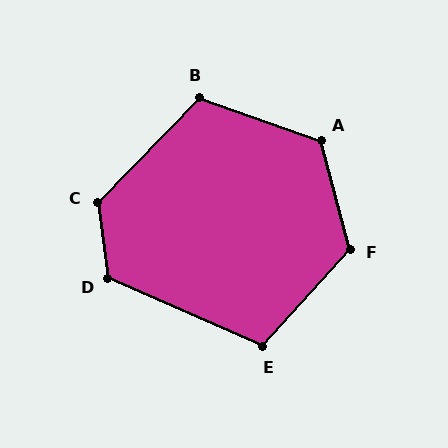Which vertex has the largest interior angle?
C, at approximately 128 degrees.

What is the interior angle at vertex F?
Approximately 123 degrees (obtuse).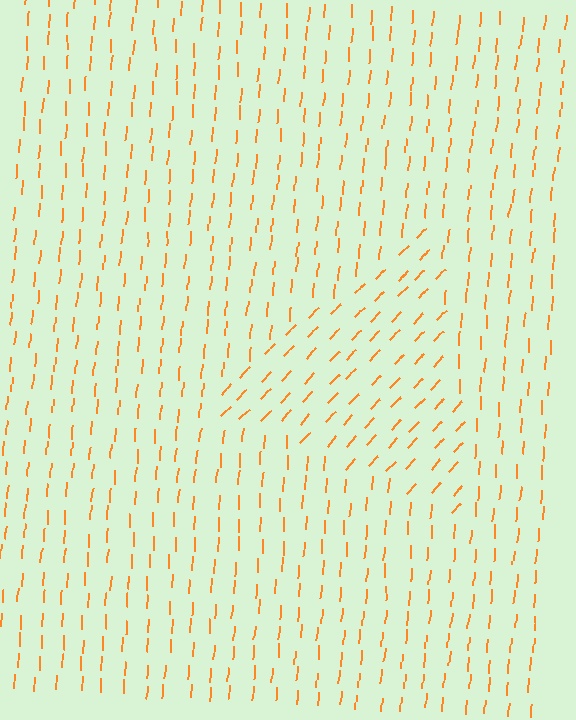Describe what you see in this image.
The image is filled with small orange line segments. A triangle region in the image has lines oriented differently from the surrounding lines, creating a visible texture boundary.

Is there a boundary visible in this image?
Yes, there is a texture boundary formed by a change in line orientation.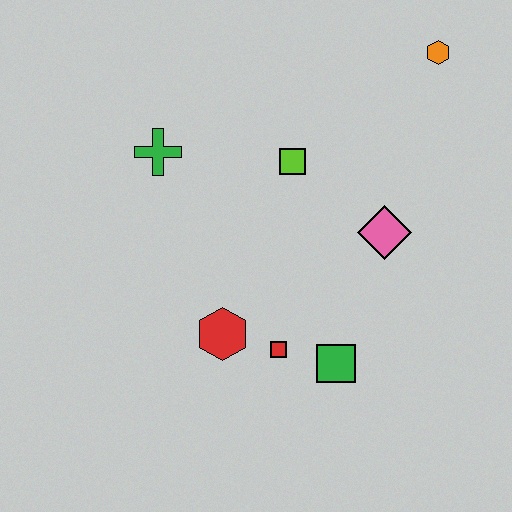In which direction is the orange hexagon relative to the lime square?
The orange hexagon is to the right of the lime square.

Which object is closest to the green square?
The red square is closest to the green square.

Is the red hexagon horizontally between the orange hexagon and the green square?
No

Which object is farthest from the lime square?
The green square is farthest from the lime square.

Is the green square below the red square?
Yes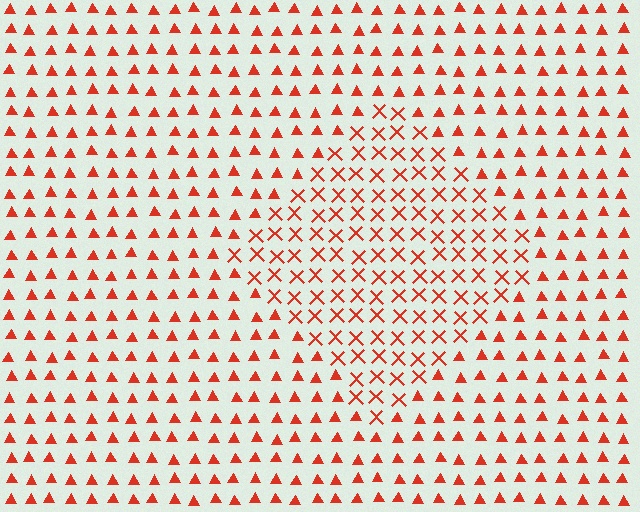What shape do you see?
I see a diamond.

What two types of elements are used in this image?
The image uses X marks inside the diamond region and triangles outside it.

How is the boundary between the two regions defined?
The boundary is defined by a change in element shape: X marks inside vs. triangles outside. All elements share the same color and spacing.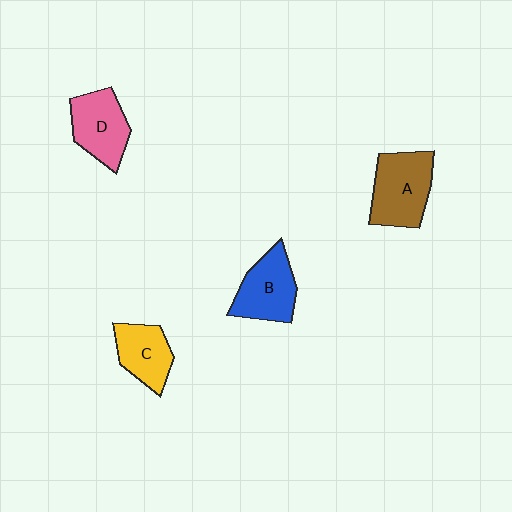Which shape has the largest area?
Shape A (brown).